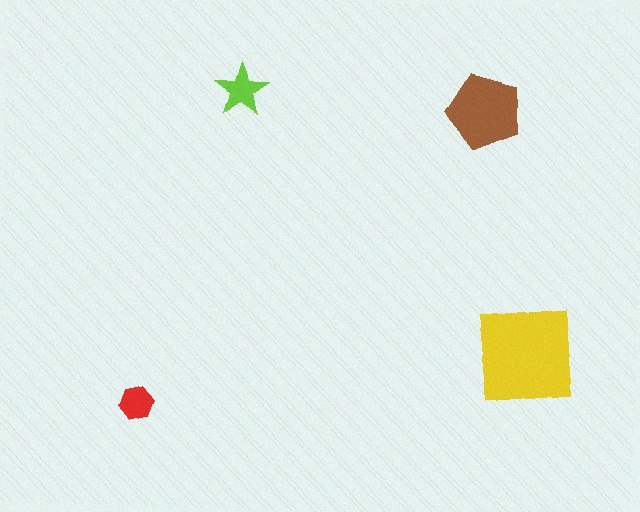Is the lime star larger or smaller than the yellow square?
Smaller.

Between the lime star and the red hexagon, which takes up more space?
The lime star.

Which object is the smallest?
The red hexagon.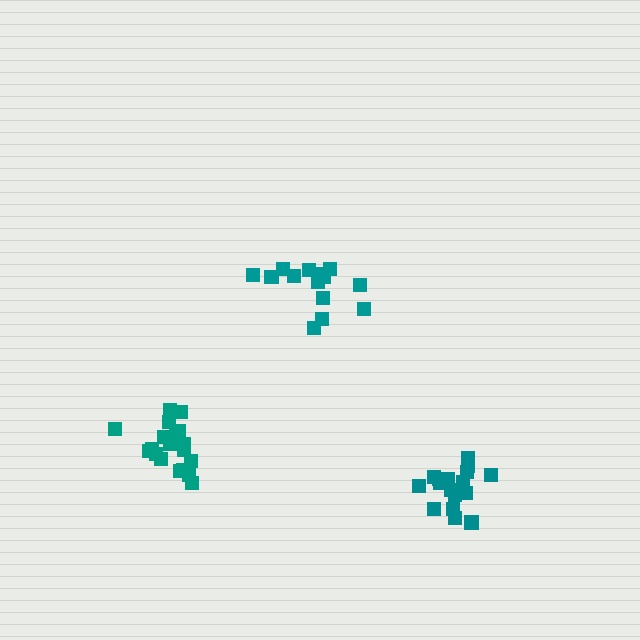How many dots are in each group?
Group 1: 20 dots, Group 2: 14 dots, Group 3: 17 dots (51 total).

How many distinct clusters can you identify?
There are 3 distinct clusters.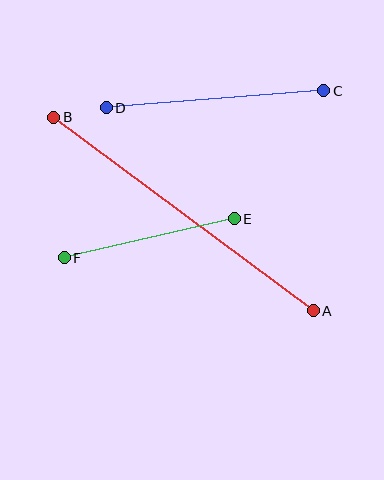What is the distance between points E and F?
The distance is approximately 174 pixels.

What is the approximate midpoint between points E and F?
The midpoint is at approximately (149, 238) pixels.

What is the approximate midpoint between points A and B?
The midpoint is at approximately (183, 214) pixels.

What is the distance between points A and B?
The distance is approximately 324 pixels.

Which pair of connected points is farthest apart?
Points A and B are farthest apart.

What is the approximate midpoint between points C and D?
The midpoint is at approximately (215, 99) pixels.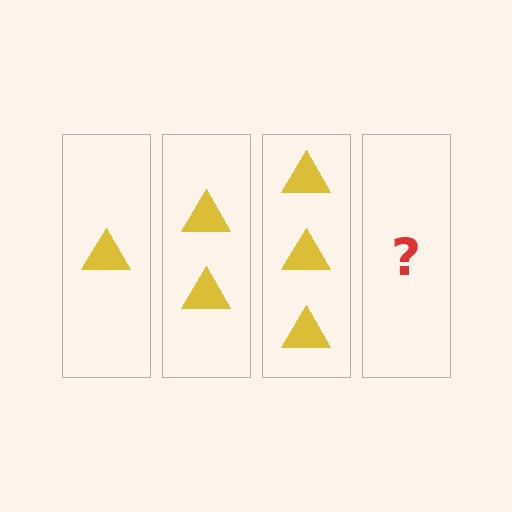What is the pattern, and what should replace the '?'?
The pattern is that each step adds one more triangle. The '?' should be 4 triangles.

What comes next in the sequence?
The next element should be 4 triangles.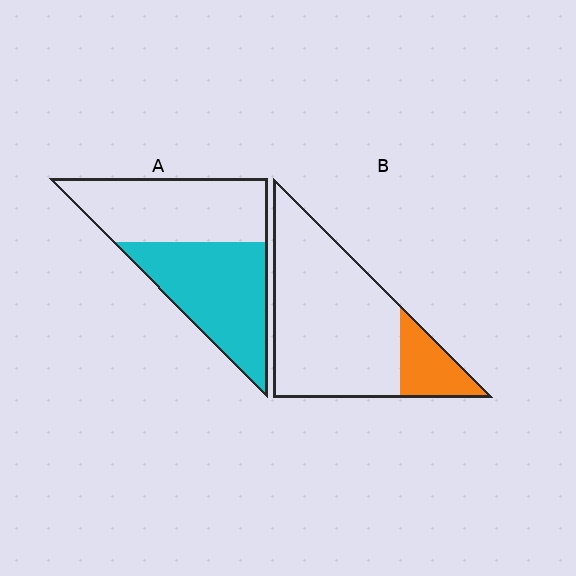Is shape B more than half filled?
No.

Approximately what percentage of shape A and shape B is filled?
A is approximately 50% and B is approximately 20%.